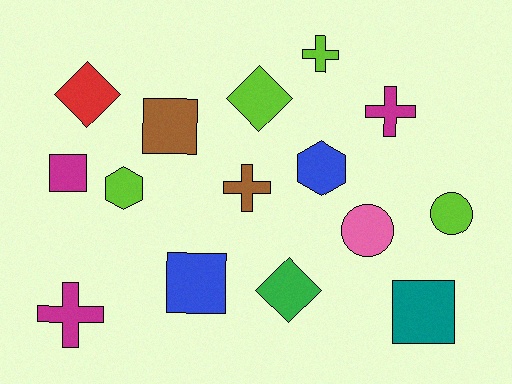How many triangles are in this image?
There are no triangles.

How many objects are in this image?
There are 15 objects.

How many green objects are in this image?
There is 1 green object.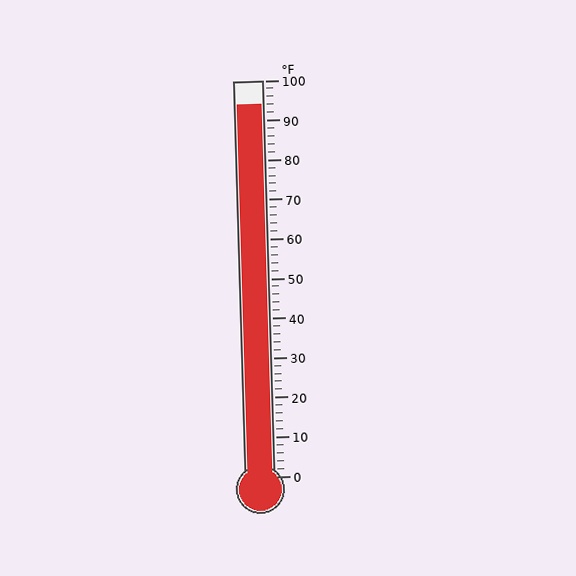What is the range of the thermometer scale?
The thermometer scale ranges from 0°F to 100°F.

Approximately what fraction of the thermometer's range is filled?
The thermometer is filled to approximately 95% of its range.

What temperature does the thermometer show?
The thermometer shows approximately 94°F.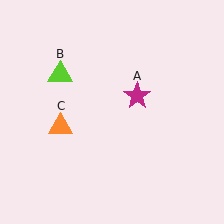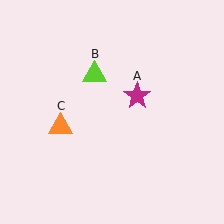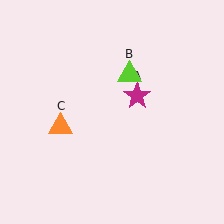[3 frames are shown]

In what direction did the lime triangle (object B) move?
The lime triangle (object B) moved right.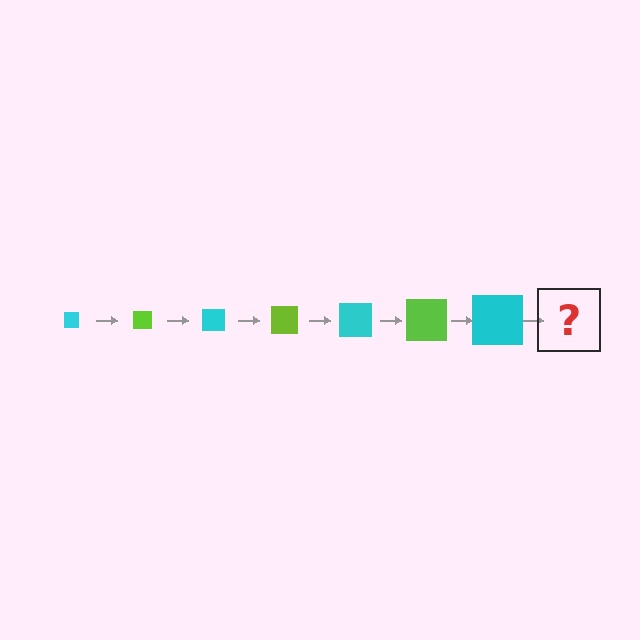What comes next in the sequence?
The next element should be a lime square, larger than the previous one.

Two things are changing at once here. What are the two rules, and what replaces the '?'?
The two rules are that the square grows larger each step and the color cycles through cyan and lime. The '?' should be a lime square, larger than the previous one.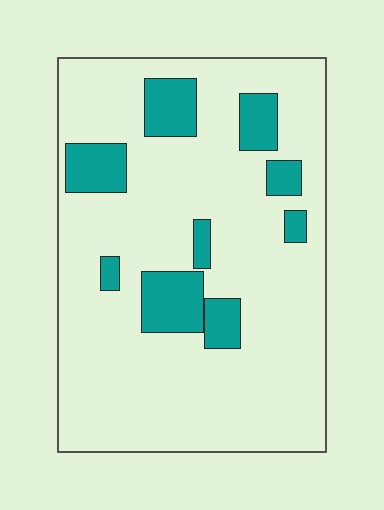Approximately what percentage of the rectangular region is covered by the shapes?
Approximately 15%.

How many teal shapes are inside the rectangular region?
9.